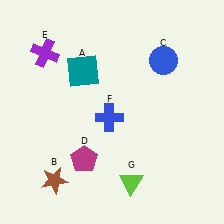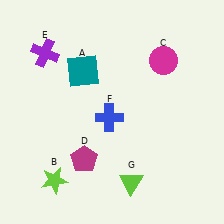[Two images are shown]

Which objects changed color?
B changed from brown to lime. C changed from blue to magenta.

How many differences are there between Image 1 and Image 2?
There are 2 differences between the two images.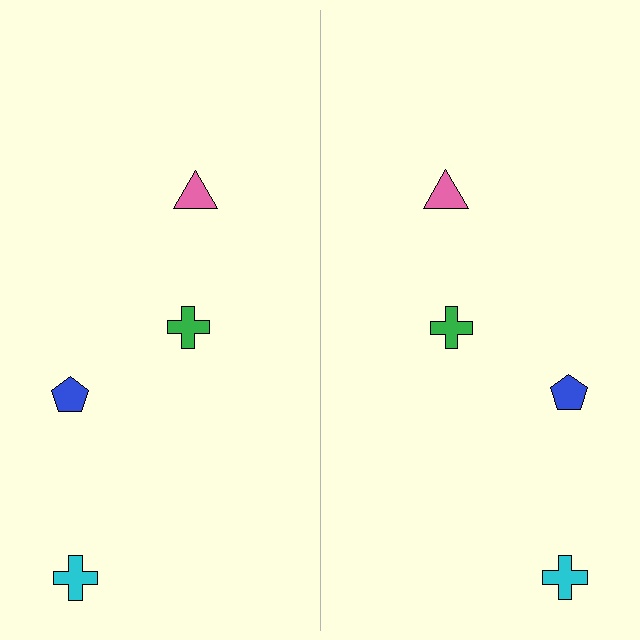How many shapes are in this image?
There are 8 shapes in this image.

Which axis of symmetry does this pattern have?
The pattern has a vertical axis of symmetry running through the center of the image.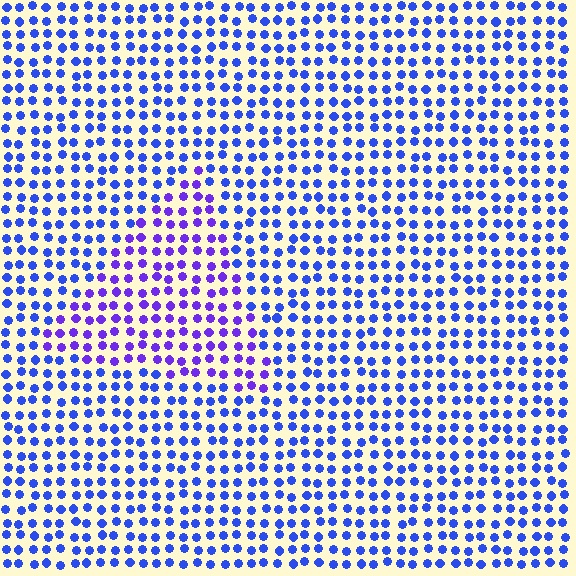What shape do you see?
I see a triangle.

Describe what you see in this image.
The image is filled with small blue elements in a uniform arrangement. A triangle-shaped region is visible where the elements are tinted to a slightly different hue, forming a subtle color boundary.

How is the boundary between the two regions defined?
The boundary is defined purely by a slight shift in hue (about 32 degrees). Spacing, size, and orientation are identical on both sides.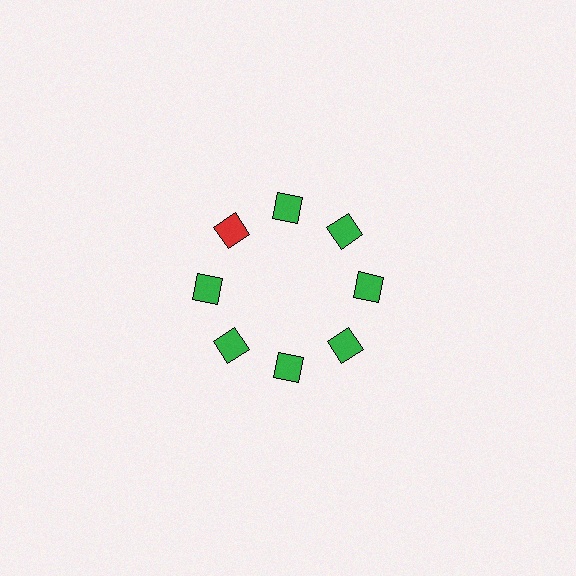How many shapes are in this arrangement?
There are 8 shapes arranged in a ring pattern.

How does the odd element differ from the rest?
It has a different color: red instead of green.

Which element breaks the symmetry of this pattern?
The red square at roughly the 10 o'clock position breaks the symmetry. All other shapes are green squares.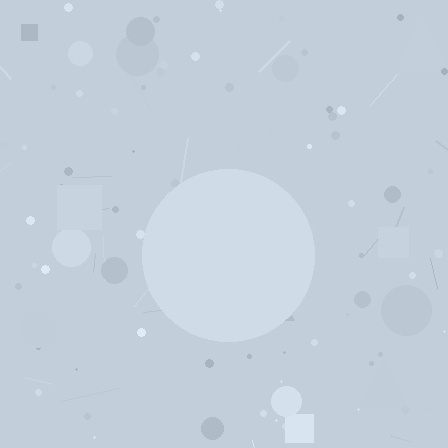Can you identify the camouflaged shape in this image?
The camouflaged shape is a circle.